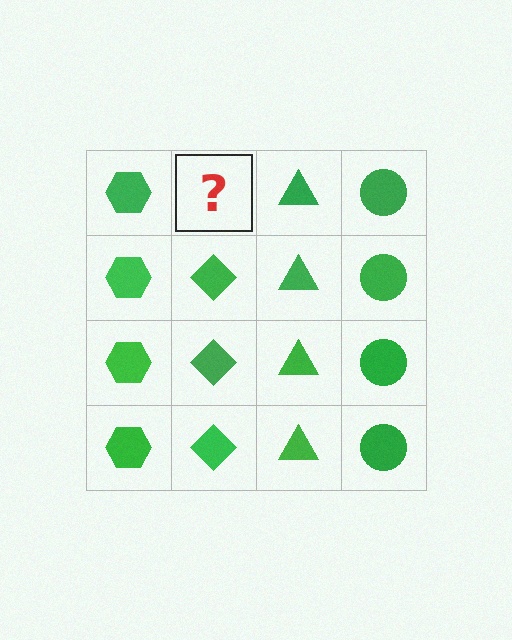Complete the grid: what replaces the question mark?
The question mark should be replaced with a green diamond.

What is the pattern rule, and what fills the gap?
The rule is that each column has a consistent shape. The gap should be filled with a green diamond.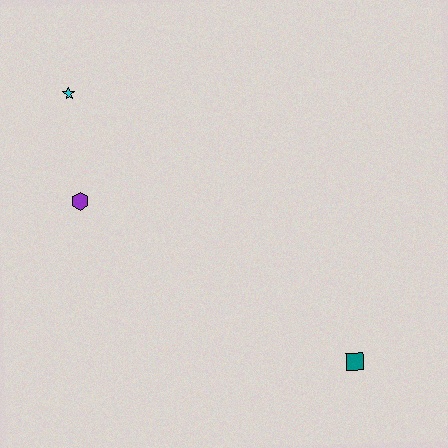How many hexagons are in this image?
There is 1 hexagon.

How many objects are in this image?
There are 3 objects.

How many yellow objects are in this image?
There are no yellow objects.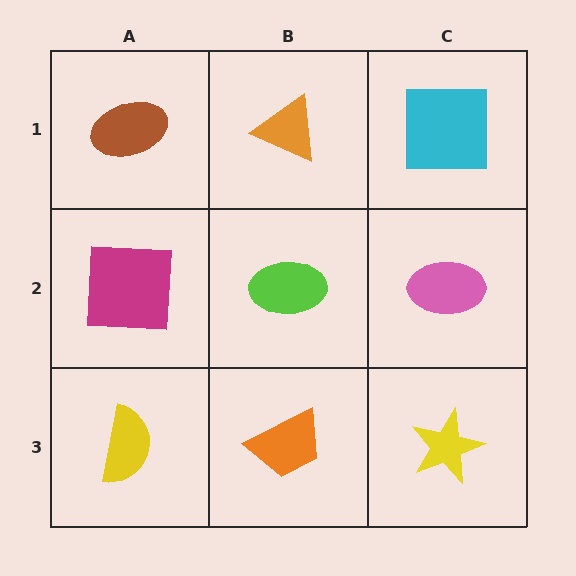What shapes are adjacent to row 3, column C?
A pink ellipse (row 2, column C), an orange trapezoid (row 3, column B).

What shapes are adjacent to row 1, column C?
A pink ellipse (row 2, column C), an orange triangle (row 1, column B).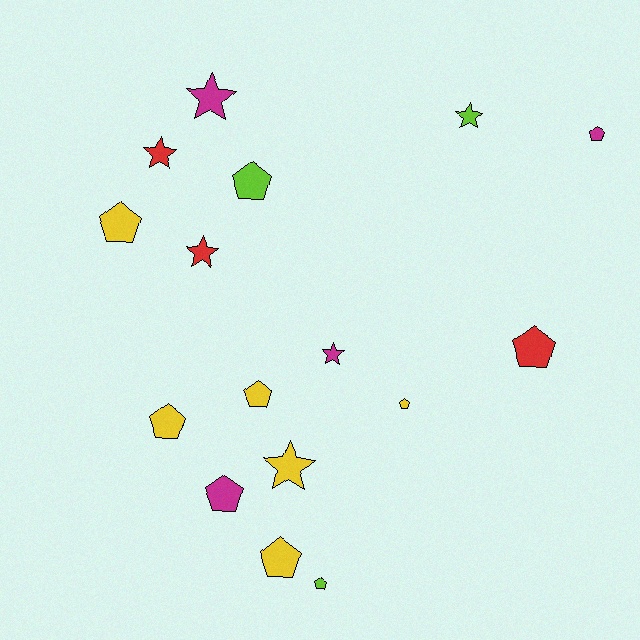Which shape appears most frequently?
Pentagon, with 10 objects.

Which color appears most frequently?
Yellow, with 6 objects.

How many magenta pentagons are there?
There are 2 magenta pentagons.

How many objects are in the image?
There are 16 objects.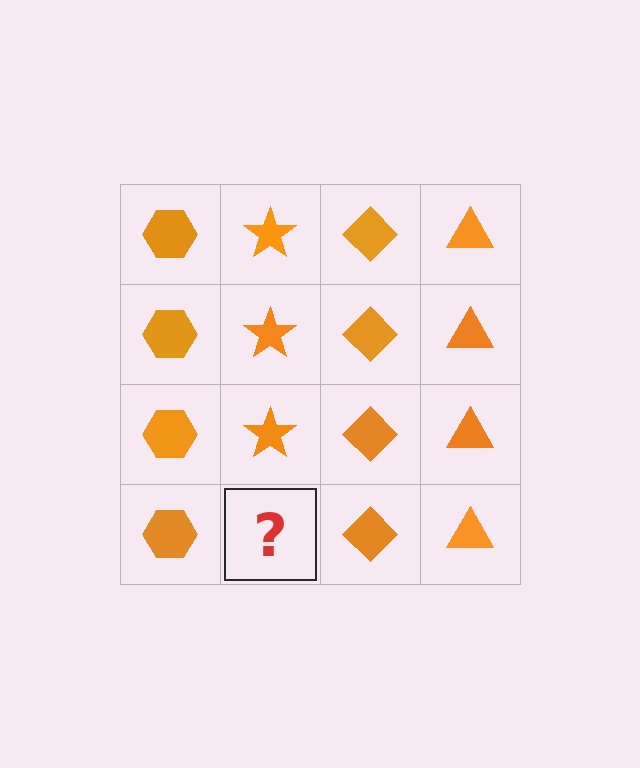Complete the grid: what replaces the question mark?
The question mark should be replaced with an orange star.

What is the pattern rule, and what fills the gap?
The rule is that each column has a consistent shape. The gap should be filled with an orange star.